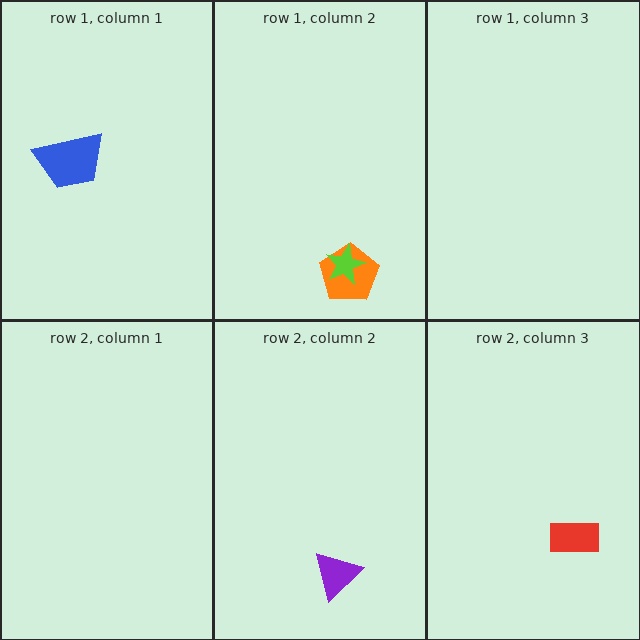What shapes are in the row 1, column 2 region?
The orange pentagon, the lime star.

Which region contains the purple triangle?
The row 2, column 2 region.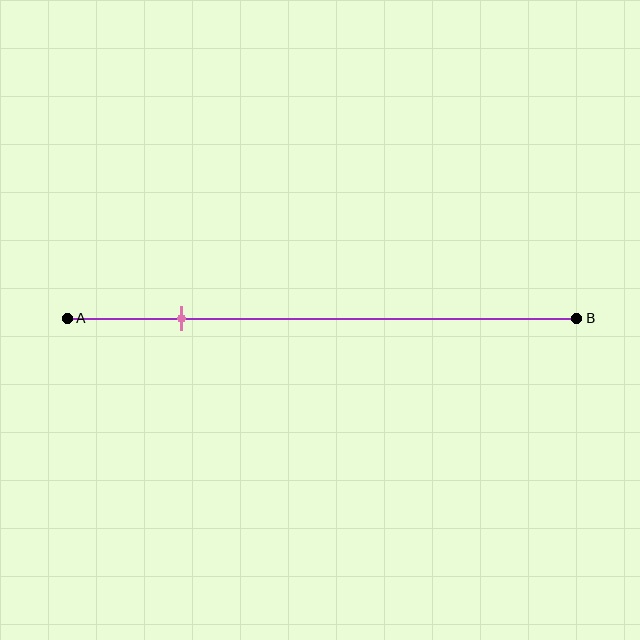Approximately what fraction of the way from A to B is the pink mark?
The pink mark is approximately 20% of the way from A to B.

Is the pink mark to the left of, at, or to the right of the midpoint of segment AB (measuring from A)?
The pink mark is to the left of the midpoint of segment AB.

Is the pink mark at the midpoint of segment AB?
No, the mark is at about 20% from A, not at the 50% midpoint.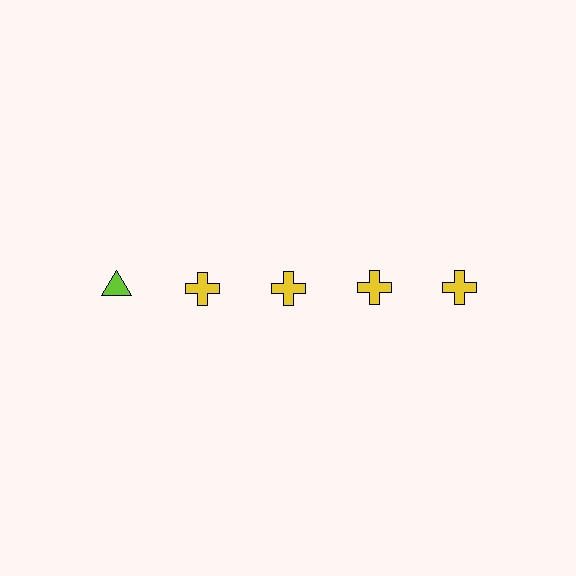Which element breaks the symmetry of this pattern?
The lime triangle in the top row, leftmost column breaks the symmetry. All other shapes are yellow crosses.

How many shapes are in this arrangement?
There are 5 shapes arranged in a grid pattern.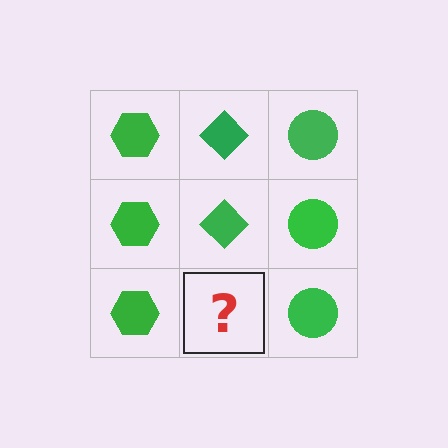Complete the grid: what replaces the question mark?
The question mark should be replaced with a green diamond.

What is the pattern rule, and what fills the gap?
The rule is that each column has a consistent shape. The gap should be filled with a green diamond.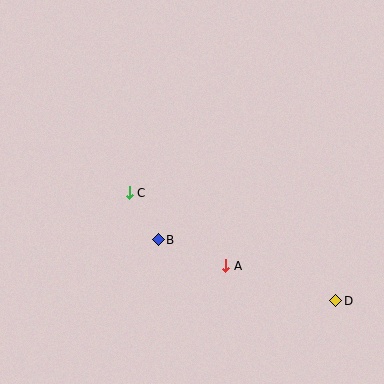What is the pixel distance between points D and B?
The distance between D and B is 187 pixels.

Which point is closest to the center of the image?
Point B at (158, 240) is closest to the center.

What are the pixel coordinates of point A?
Point A is at (226, 266).